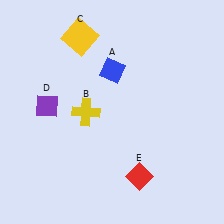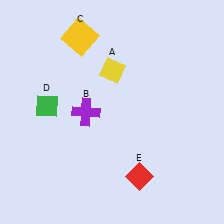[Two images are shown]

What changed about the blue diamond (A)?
In Image 1, A is blue. In Image 2, it changed to yellow.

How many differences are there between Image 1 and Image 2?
There are 3 differences between the two images.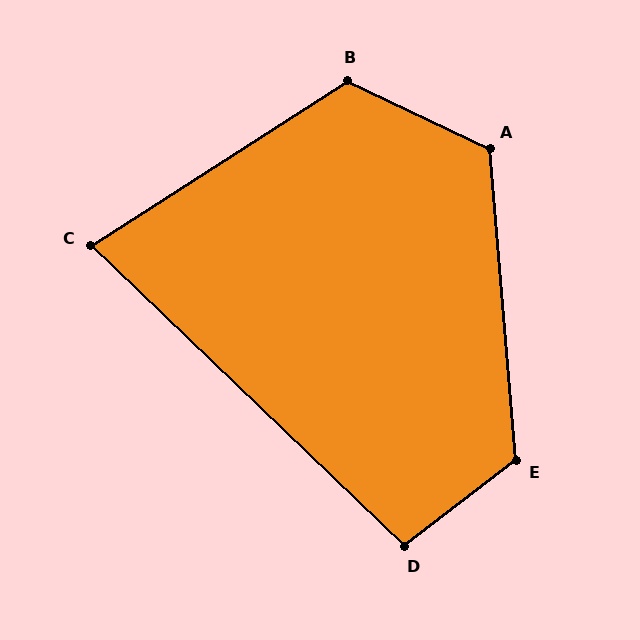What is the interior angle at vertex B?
Approximately 122 degrees (obtuse).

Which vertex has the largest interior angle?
E, at approximately 123 degrees.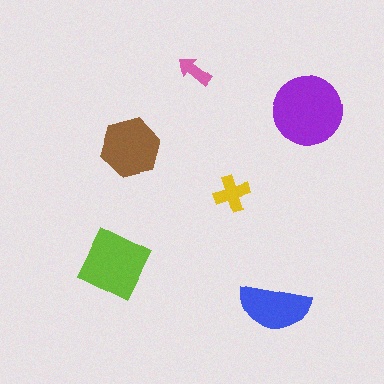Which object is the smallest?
The pink arrow.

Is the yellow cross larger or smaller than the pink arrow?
Larger.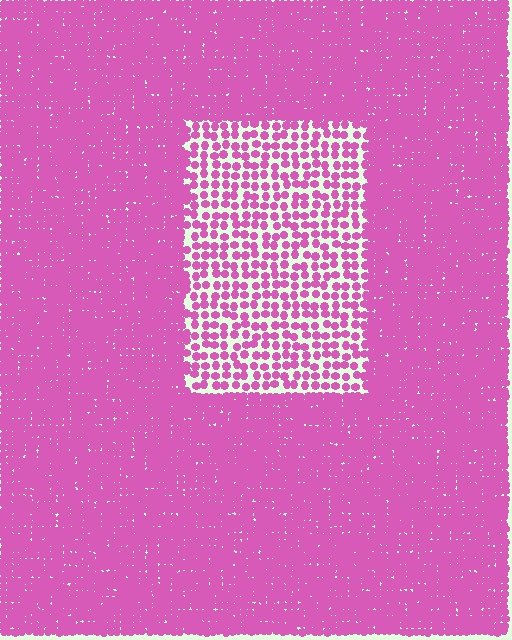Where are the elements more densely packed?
The elements are more densely packed outside the rectangle boundary.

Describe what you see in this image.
The image contains small pink elements arranged at two different densities. A rectangle-shaped region is visible where the elements are less densely packed than the surrounding area.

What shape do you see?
I see a rectangle.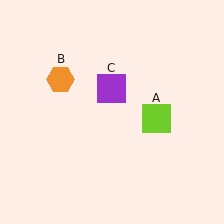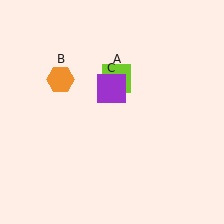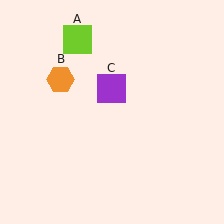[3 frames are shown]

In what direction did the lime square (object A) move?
The lime square (object A) moved up and to the left.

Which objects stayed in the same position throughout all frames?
Orange hexagon (object B) and purple square (object C) remained stationary.